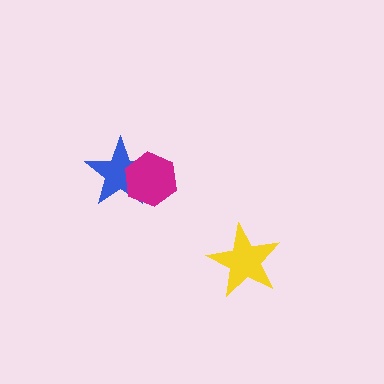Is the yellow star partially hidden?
No, no other shape covers it.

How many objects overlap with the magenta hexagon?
1 object overlaps with the magenta hexagon.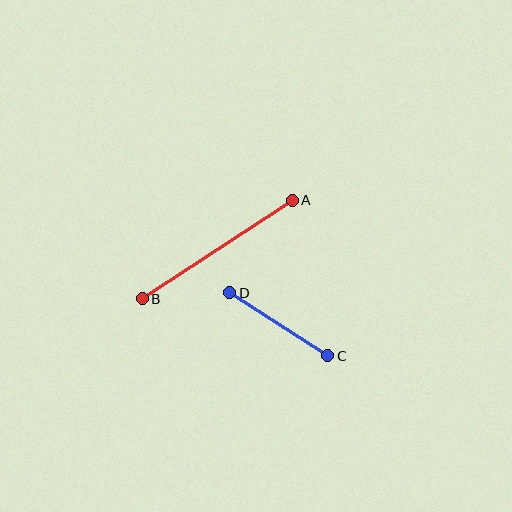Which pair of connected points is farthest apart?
Points A and B are farthest apart.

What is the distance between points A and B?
The distance is approximately 180 pixels.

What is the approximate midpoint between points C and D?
The midpoint is at approximately (279, 324) pixels.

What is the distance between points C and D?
The distance is approximately 116 pixels.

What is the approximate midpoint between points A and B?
The midpoint is at approximately (217, 250) pixels.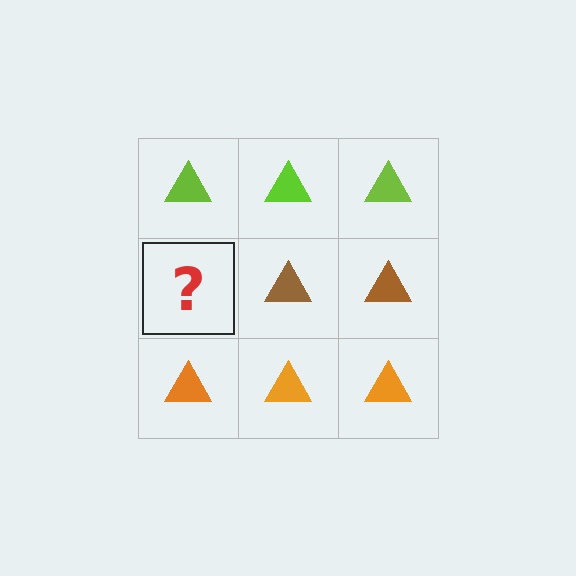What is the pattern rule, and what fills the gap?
The rule is that each row has a consistent color. The gap should be filled with a brown triangle.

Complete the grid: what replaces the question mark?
The question mark should be replaced with a brown triangle.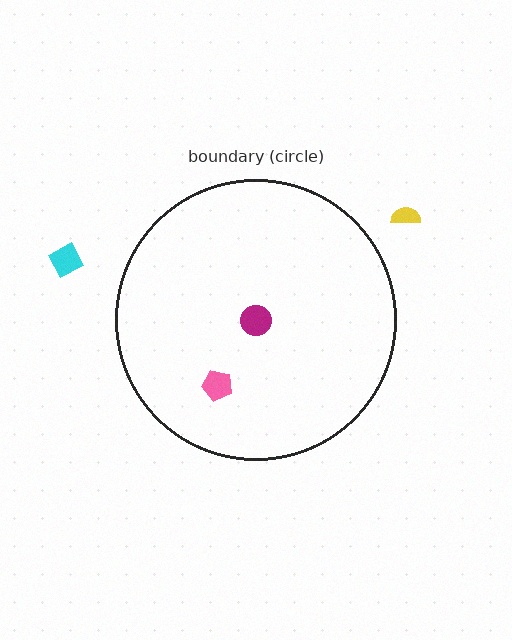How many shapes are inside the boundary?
2 inside, 2 outside.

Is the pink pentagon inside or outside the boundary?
Inside.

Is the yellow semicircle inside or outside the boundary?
Outside.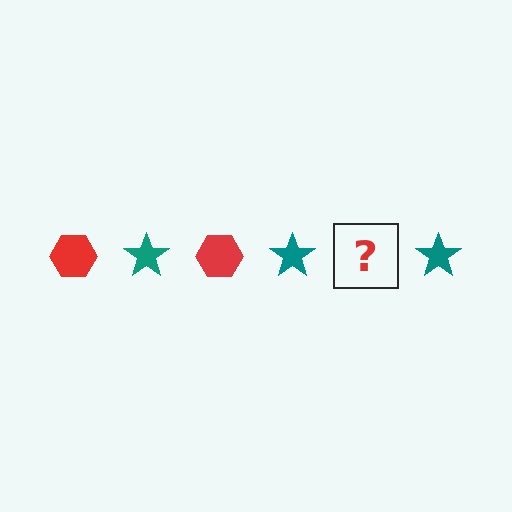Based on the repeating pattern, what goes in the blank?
The blank should be a red hexagon.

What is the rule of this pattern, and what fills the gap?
The rule is that the pattern alternates between red hexagon and teal star. The gap should be filled with a red hexagon.